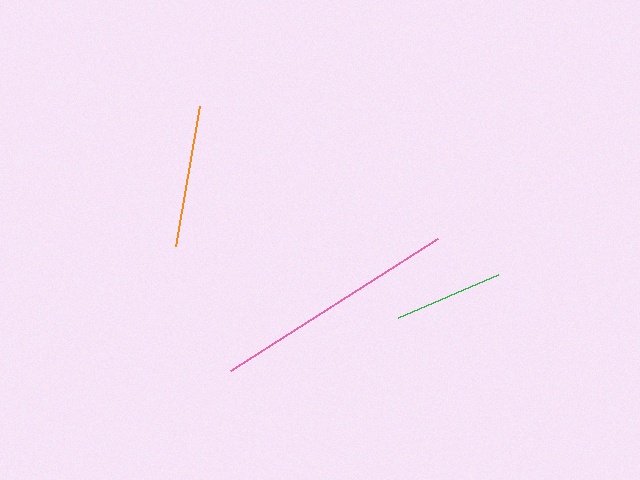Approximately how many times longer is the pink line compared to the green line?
The pink line is approximately 2.3 times the length of the green line.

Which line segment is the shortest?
The green line is the shortest at approximately 109 pixels.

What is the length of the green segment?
The green segment is approximately 109 pixels long.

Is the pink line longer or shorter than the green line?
The pink line is longer than the green line.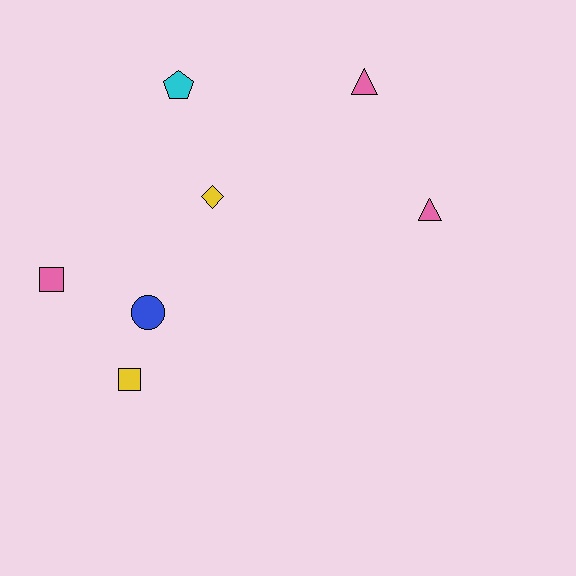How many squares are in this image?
There are 2 squares.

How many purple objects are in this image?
There are no purple objects.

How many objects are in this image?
There are 7 objects.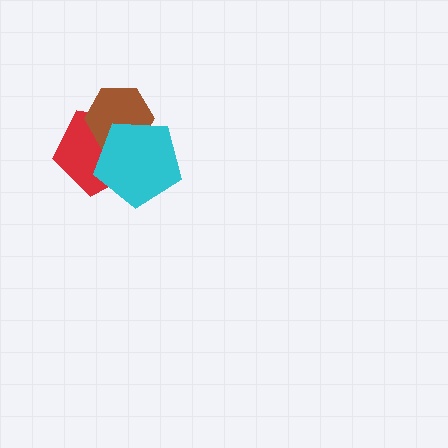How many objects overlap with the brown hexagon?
2 objects overlap with the brown hexagon.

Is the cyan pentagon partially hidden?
No, no other shape covers it.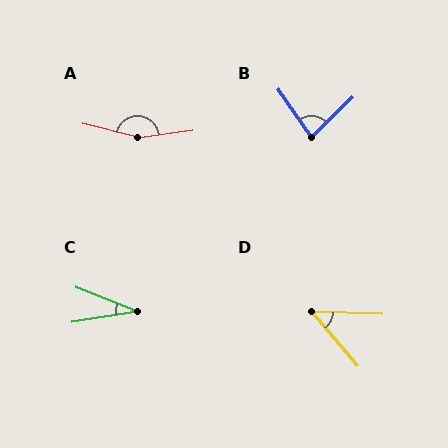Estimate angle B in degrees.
Approximately 80 degrees.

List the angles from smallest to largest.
C (31°), D (48°), B (80°), A (158°).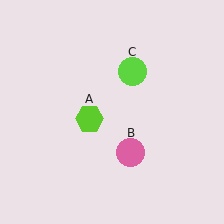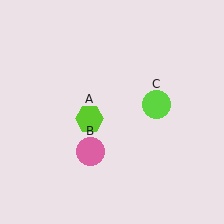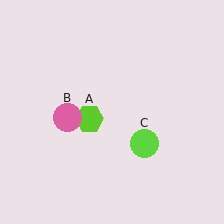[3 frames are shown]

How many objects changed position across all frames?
2 objects changed position: pink circle (object B), lime circle (object C).